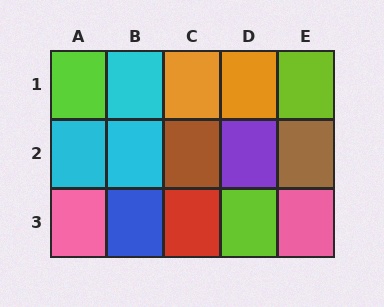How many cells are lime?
3 cells are lime.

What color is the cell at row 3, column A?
Pink.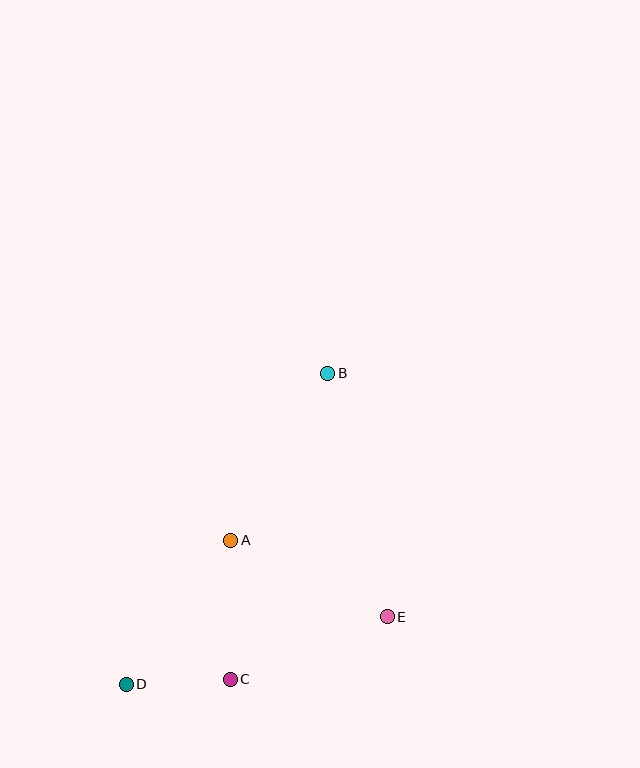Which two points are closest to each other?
Points C and D are closest to each other.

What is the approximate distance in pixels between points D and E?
The distance between D and E is approximately 270 pixels.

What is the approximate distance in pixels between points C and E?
The distance between C and E is approximately 169 pixels.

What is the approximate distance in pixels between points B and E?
The distance between B and E is approximately 250 pixels.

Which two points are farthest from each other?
Points B and D are farthest from each other.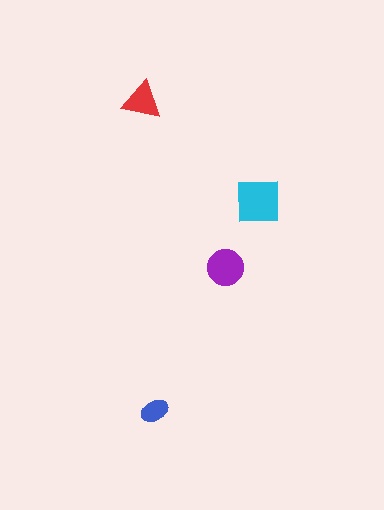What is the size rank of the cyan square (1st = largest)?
1st.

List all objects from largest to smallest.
The cyan square, the purple circle, the red triangle, the blue ellipse.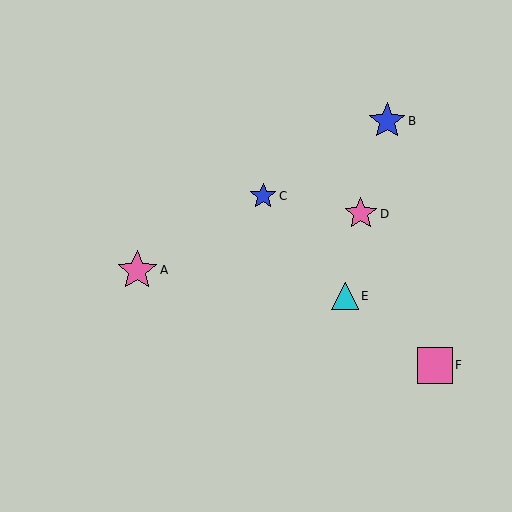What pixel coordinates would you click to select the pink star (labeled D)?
Click at (361, 214) to select the pink star D.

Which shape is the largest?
The pink star (labeled A) is the largest.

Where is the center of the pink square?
The center of the pink square is at (435, 365).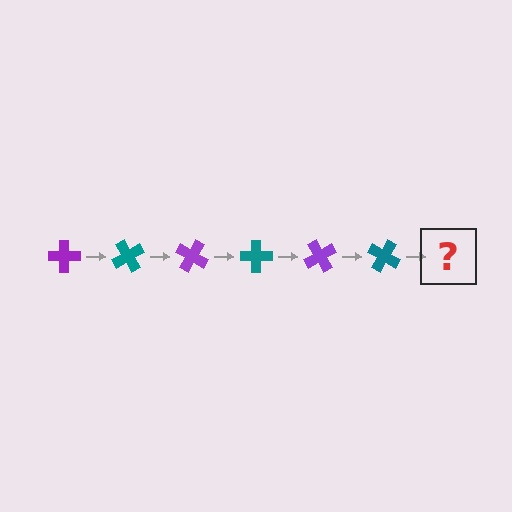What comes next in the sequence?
The next element should be a purple cross, rotated 360 degrees from the start.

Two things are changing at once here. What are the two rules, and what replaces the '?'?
The two rules are that it rotates 60 degrees each step and the color cycles through purple and teal. The '?' should be a purple cross, rotated 360 degrees from the start.